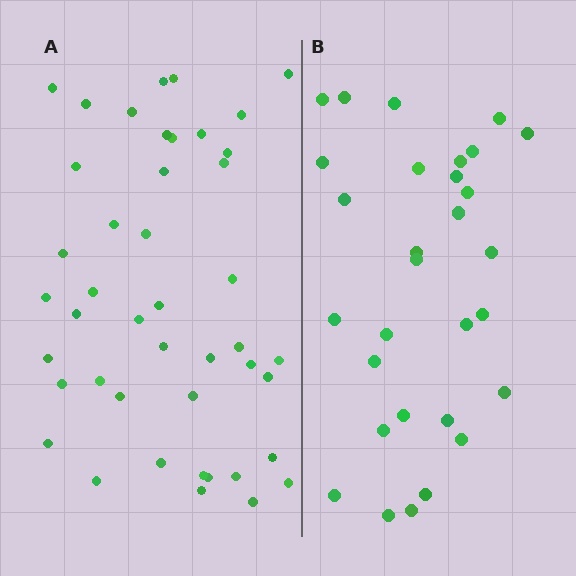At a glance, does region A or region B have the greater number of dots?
Region A (the left region) has more dots.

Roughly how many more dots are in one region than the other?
Region A has approximately 15 more dots than region B.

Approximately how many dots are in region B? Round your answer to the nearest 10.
About 30 dots.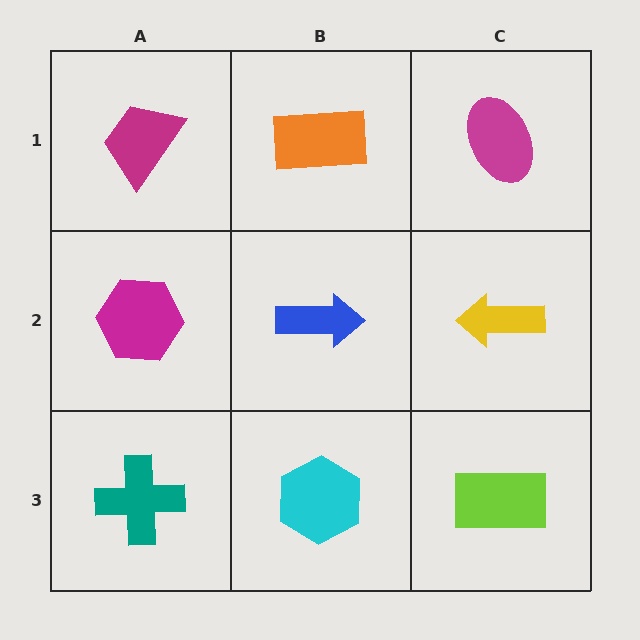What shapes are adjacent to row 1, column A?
A magenta hexagon (row 2, column A), an orange rectangle (row 1, column B).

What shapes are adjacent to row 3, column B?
A blue arrow (row 2, column B), a teal cross (row 3, column A), a lime rectangle (row 3, column C).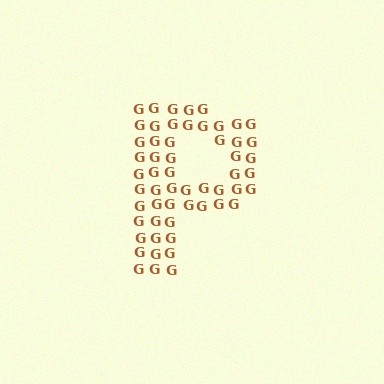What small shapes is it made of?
It is made of small letter G's.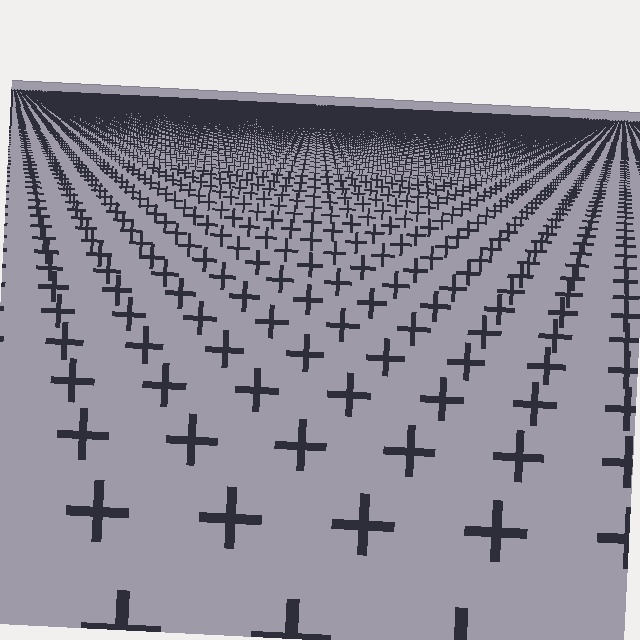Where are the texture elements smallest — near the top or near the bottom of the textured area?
Near the top.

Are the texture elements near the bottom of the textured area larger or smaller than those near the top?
Larger. Near the bottom, elements are closer to the viewer and appear at a bigger on-screen size.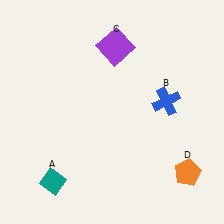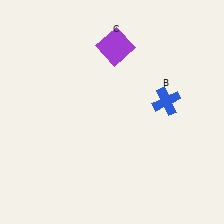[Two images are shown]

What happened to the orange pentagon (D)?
The orange pentagon (D) was removed in Image 2. It was in the bottom-right area of Image 1.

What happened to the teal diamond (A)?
The teal diamond (A) was removed in Image 2. It was in the bottom-left area of Image 1.